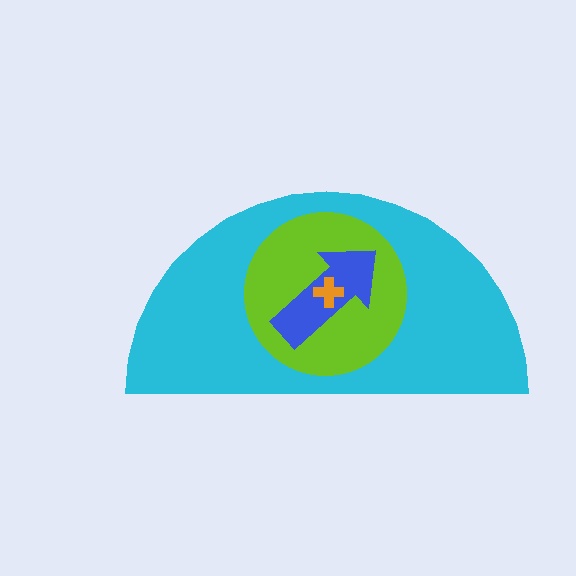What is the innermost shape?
The orange cross.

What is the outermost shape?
The cyan semicircle.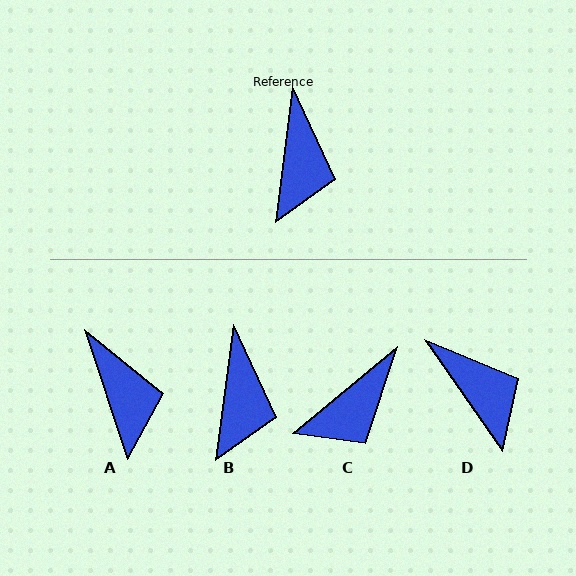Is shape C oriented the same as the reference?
No, it is off by about 43 degrees.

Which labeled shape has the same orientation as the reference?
B.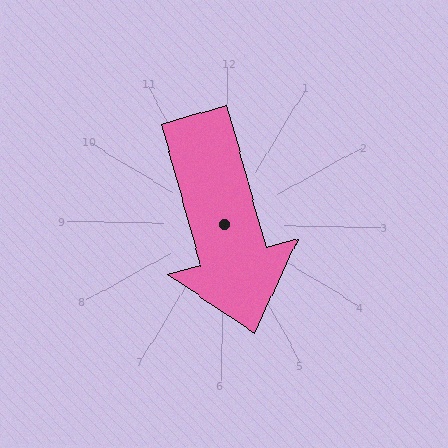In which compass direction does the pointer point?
South.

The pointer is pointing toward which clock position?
Roughly 5 o'clock.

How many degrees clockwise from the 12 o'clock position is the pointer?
Approximately 163 degrees.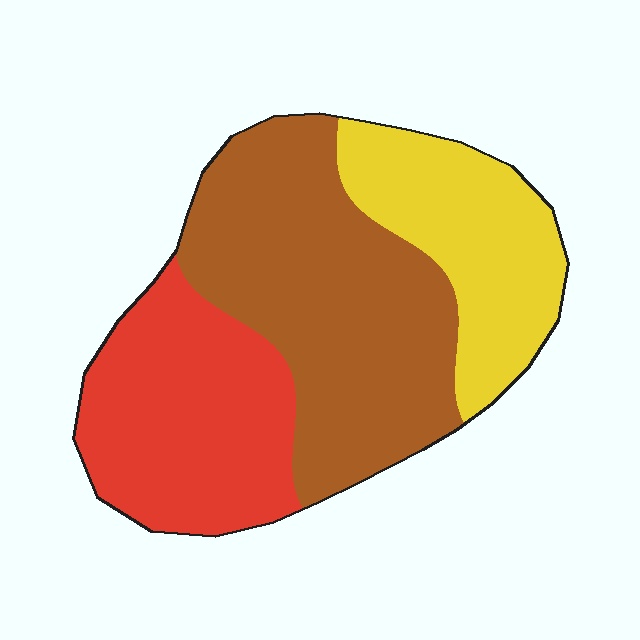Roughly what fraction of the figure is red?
Red covers around 30% of the figure.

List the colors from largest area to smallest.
From largest to smallest: brown, red, yellow.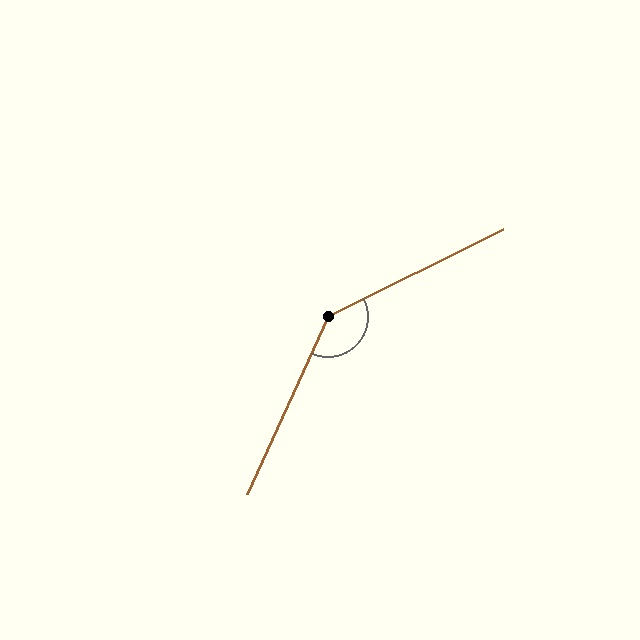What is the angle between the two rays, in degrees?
Approximately 141 degrees.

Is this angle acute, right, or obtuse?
It is obtuse.